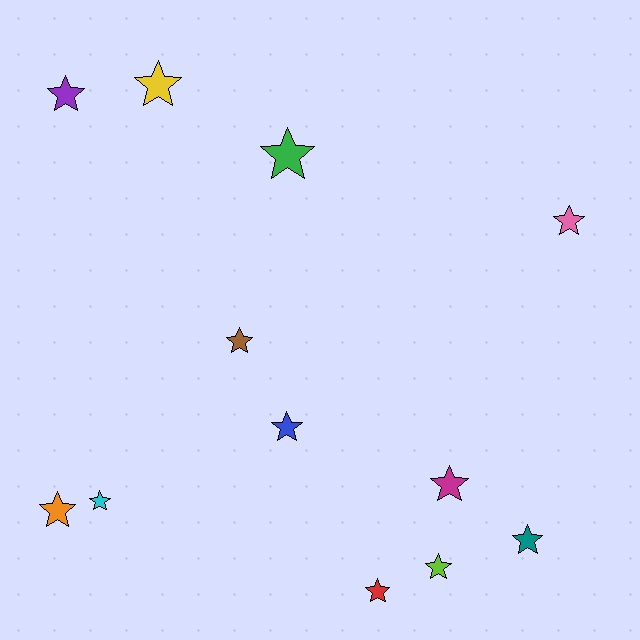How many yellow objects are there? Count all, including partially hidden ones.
There is 1 yellow object.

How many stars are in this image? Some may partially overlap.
There are 12 stars.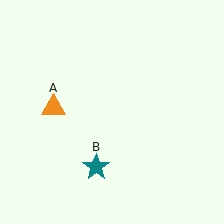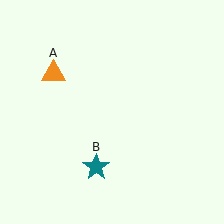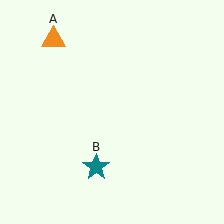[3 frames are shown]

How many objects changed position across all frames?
1 object changed position: orange triangle (object A).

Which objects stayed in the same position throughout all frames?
Teal star (object B) remained stationary.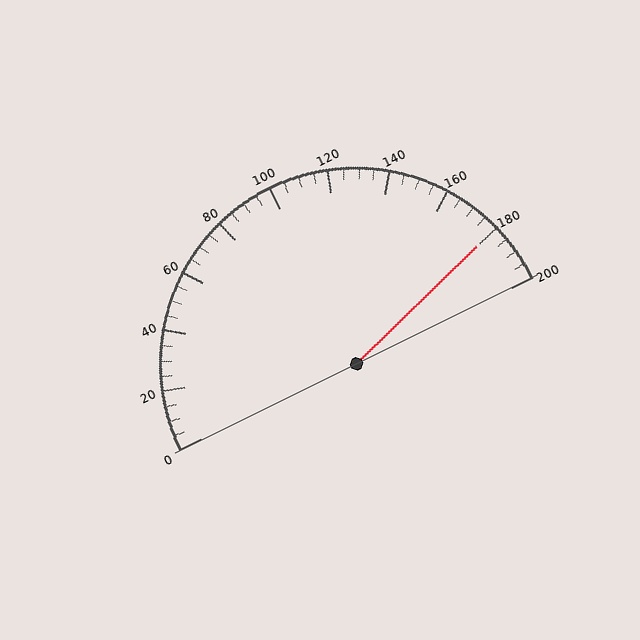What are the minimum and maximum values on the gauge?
The gauge ranges from 0 to 200.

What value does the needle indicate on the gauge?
The needle indicates approximately 180.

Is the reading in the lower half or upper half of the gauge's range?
The reading is in the upper half of the range (0 to 200).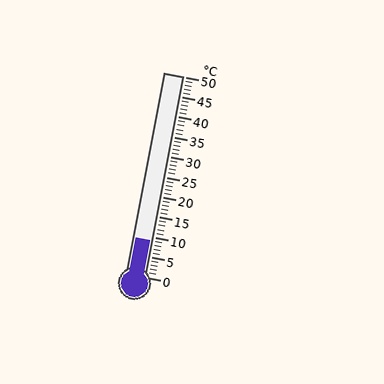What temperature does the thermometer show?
The thermometer shows approximately 9°C.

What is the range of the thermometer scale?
The thermometer scale ranges from 0°C to 50°C.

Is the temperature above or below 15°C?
The temperature is below 15°C.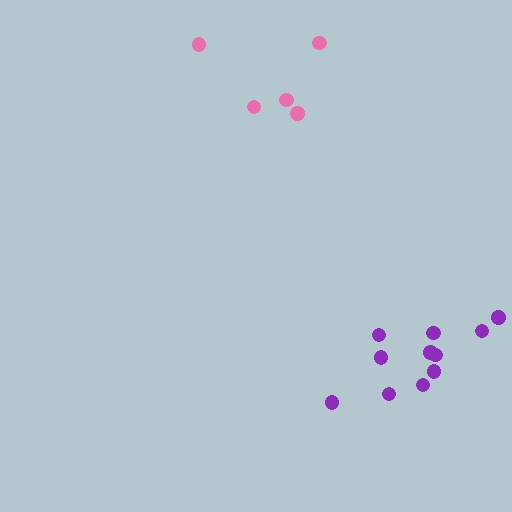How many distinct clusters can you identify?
There are 2 distinct clusters.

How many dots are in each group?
Group 1: 5 dots, Group 2: 11 dots (16 total).